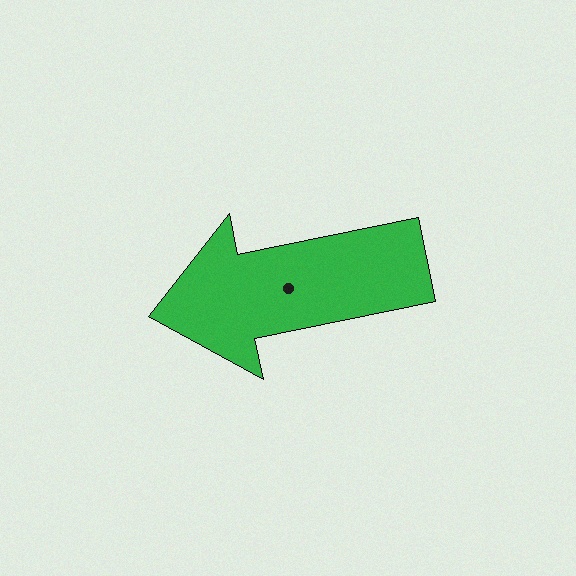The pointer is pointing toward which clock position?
Roughly 9 o'clock.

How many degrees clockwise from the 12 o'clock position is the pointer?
Approximately 258 degrees.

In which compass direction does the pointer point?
West.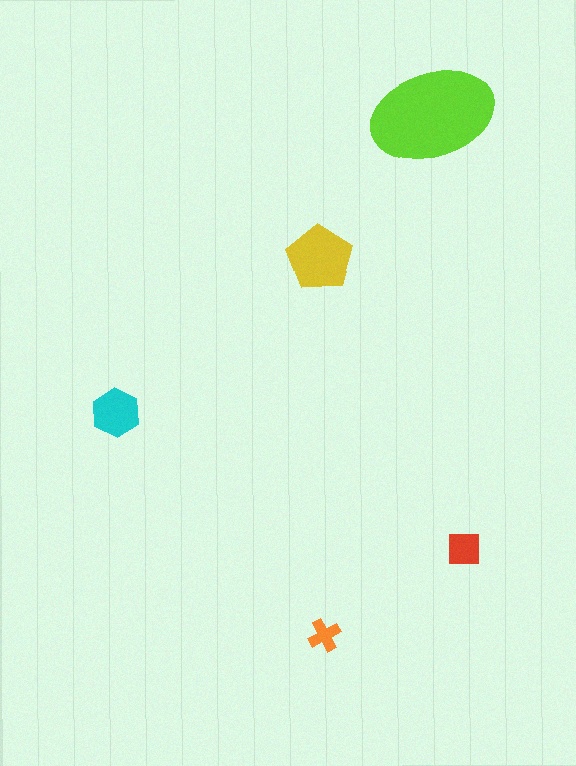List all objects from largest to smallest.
The lime ellipse, the yellow pentagon, the cyan hexagon, the red square, the orange cross.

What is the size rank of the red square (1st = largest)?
4th.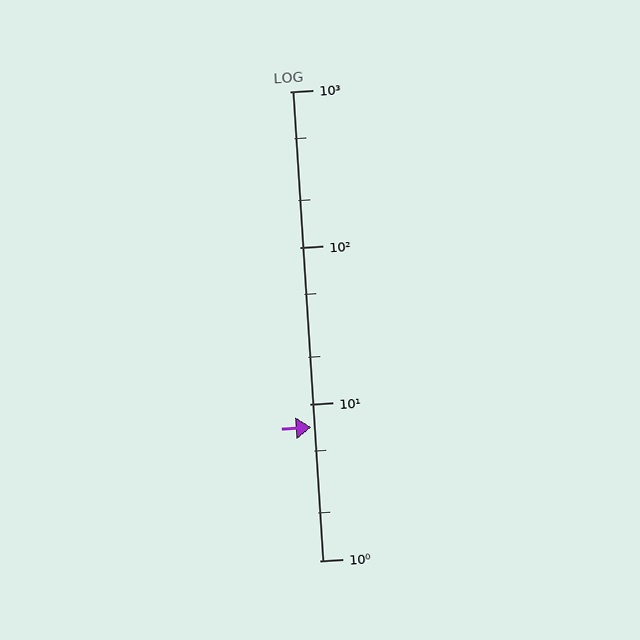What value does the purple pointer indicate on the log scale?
The pointer indicates approximately 7.1.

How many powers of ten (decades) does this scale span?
The scale spans 3 decades, from 1 to 1000.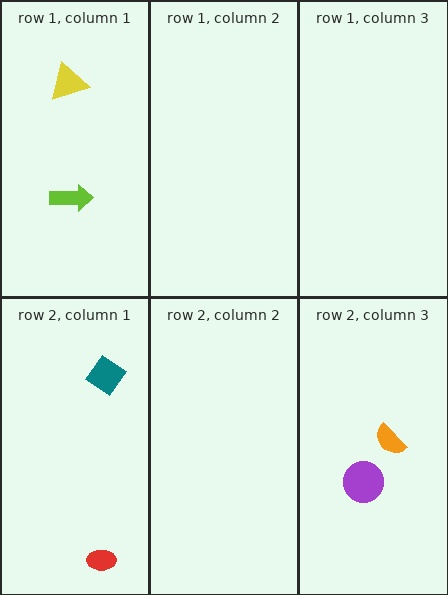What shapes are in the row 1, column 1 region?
The lime arrow, the yellow triangle.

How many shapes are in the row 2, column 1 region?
2.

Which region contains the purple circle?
The row 2, column 3 region.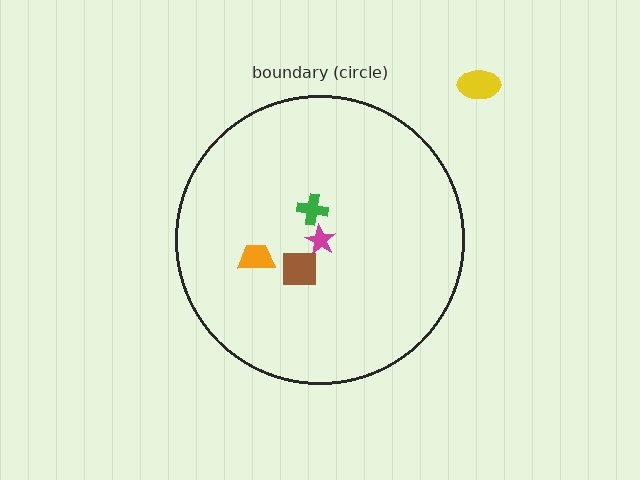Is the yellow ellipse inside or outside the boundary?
Outside.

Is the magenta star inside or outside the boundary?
Inside.